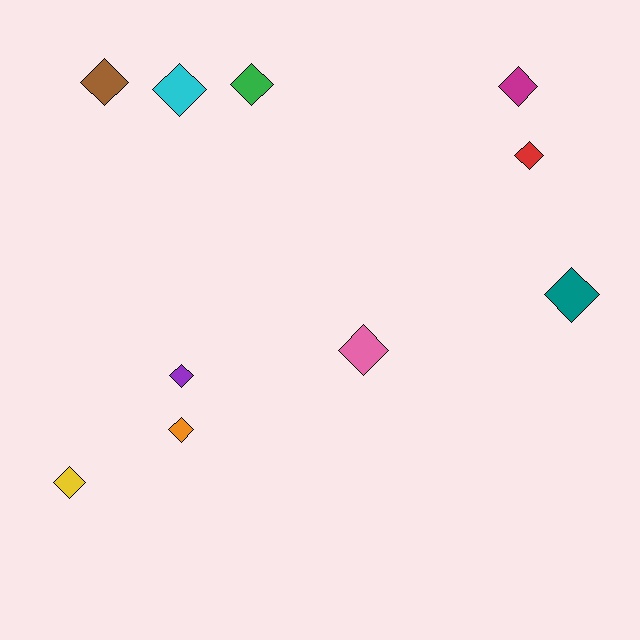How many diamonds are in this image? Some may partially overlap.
There are 10 diamonds.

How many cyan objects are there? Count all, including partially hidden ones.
There is 1 cyan object.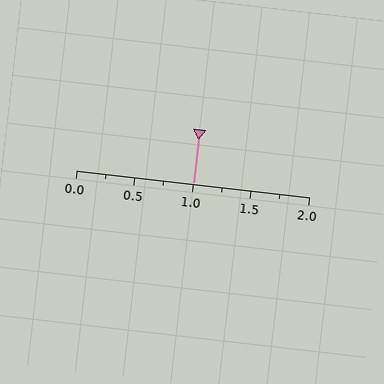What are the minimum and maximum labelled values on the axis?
The axis runs from 0.0 to 2.0.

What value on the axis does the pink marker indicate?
The marker indicates approximately 1.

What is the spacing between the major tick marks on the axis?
The major ticks are spaced 0.5 apart.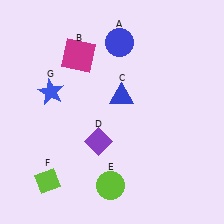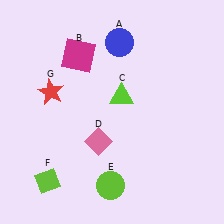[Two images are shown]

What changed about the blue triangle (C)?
In Image 1, C is blue. In Image 2, it changed to lime.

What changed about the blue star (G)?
In Image 1, G is blue. In Image 2, it changed to red.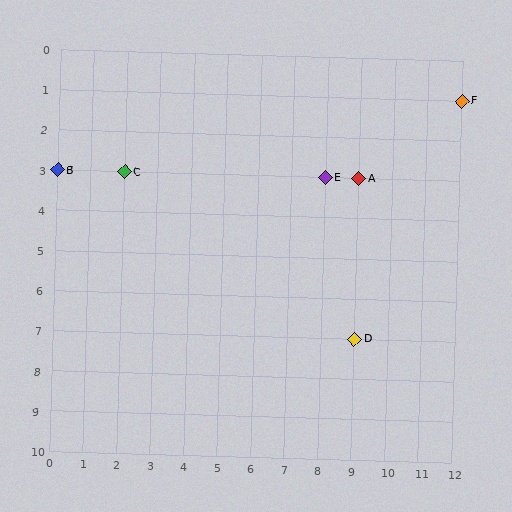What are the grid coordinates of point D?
Point D is at grid coordinates (9, 7).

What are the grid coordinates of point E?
Point E is at grid coordinates (8, 3).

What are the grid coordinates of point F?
Point F is at grid coordinates (12, 1).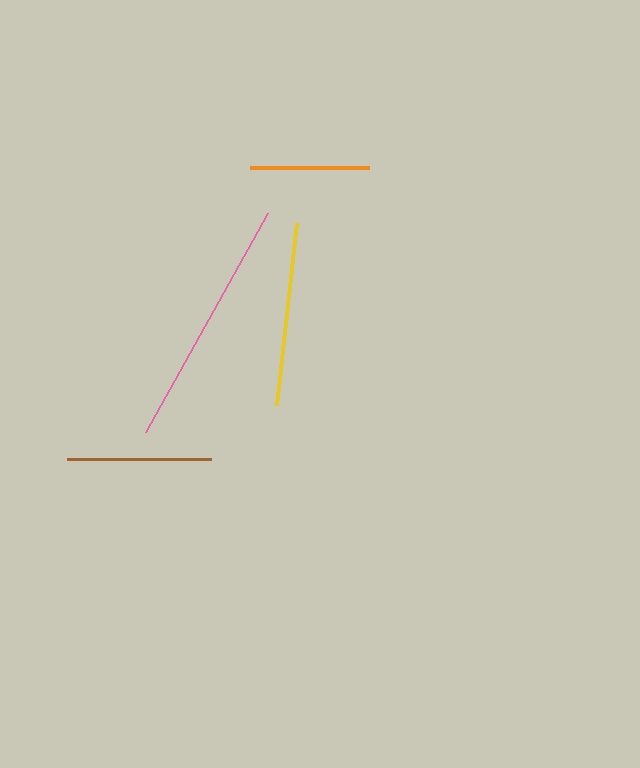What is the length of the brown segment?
The brown segment is approximately 144 pixels long.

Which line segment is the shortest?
The orange line is the shortest at approximately 119 pixels.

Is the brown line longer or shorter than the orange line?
The brown line is longer than the orange line.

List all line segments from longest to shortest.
From longest to shortest: pink, yellow, brown, orange.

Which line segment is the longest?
The pink line is the longest at approximately 250 pixels.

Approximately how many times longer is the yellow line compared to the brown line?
The yellow line is approximately 1.3 times the length of the brown line.